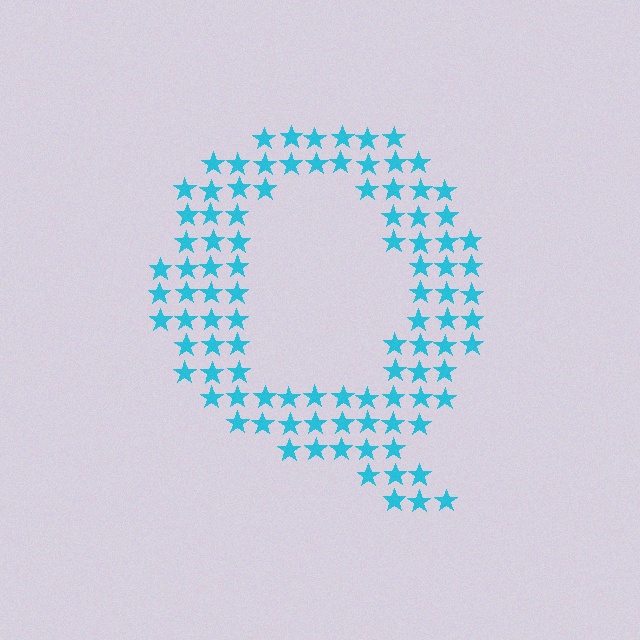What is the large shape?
The large shape is the letter Q.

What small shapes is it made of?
It is made of small stars.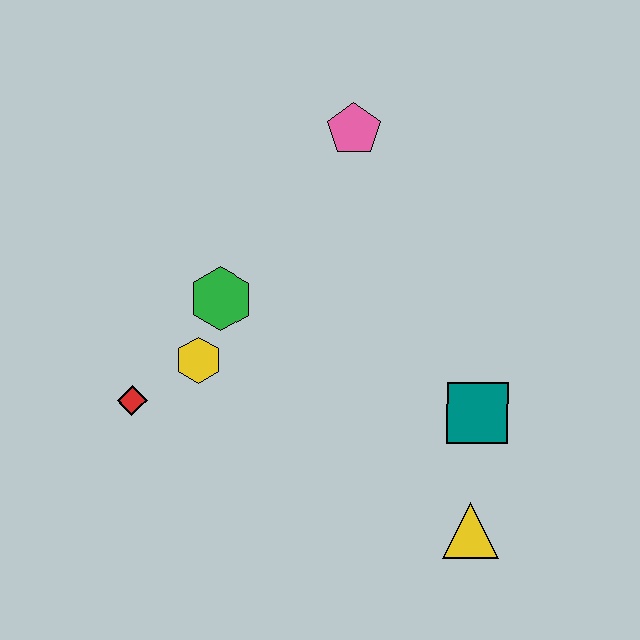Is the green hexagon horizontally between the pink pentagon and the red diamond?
Yes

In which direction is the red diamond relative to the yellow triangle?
The red diamond is to the left of the yellow triangle.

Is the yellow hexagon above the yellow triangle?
Yes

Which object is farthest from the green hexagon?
The yellow triangle is farthest from the green hexagon.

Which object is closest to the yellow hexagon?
The green hexagon is closest to the yellow hexagon.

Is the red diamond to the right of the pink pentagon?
No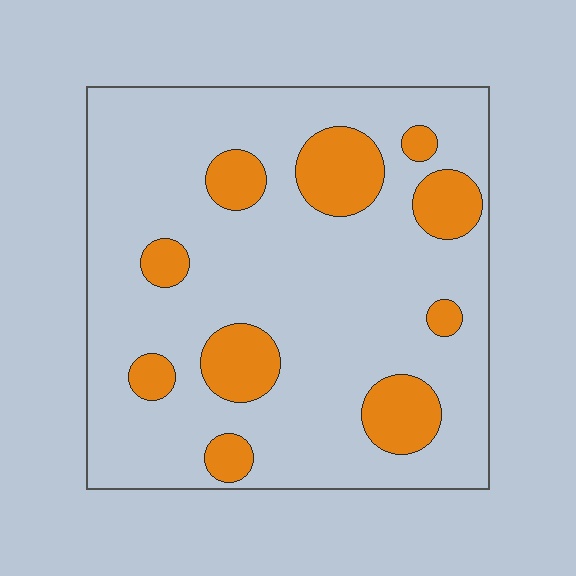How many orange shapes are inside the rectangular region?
10.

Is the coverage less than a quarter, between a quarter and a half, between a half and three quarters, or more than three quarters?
Less than a quarter.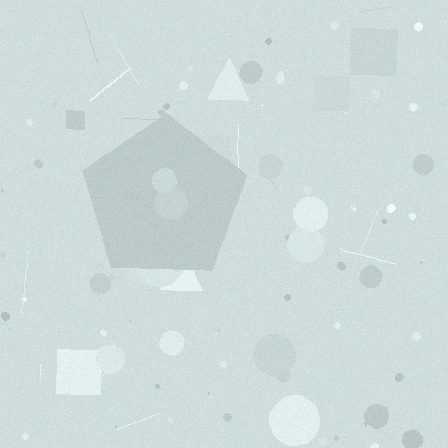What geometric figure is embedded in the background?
A pentagon is embedded in the background.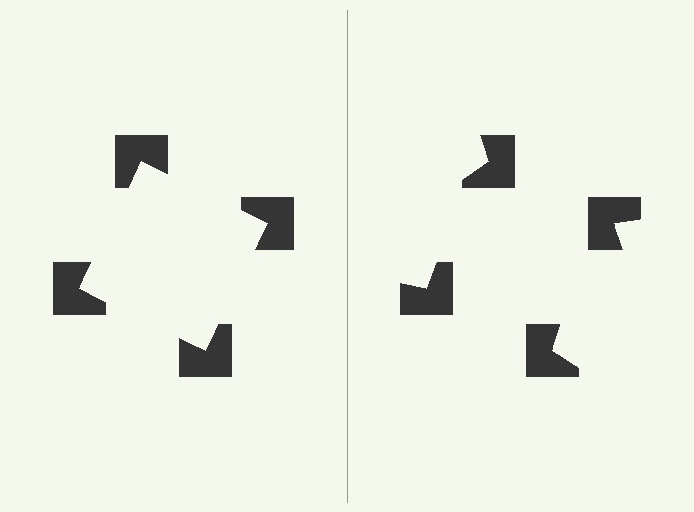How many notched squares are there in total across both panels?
8 — 4 on each side.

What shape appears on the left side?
An illusory square.